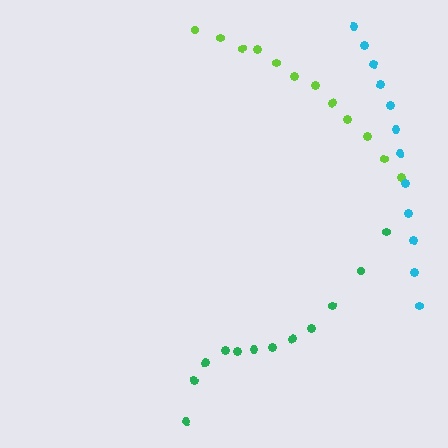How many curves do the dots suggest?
There are 3 distinct paths.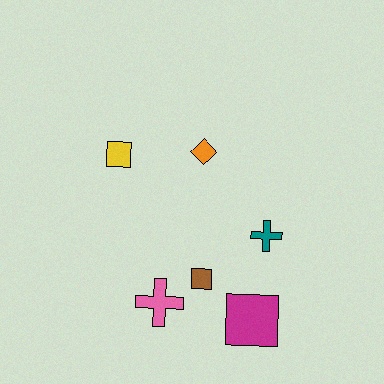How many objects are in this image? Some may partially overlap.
There are 6 objects.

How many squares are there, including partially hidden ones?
There are 3 squares.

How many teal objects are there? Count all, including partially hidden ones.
There is 1 teal object.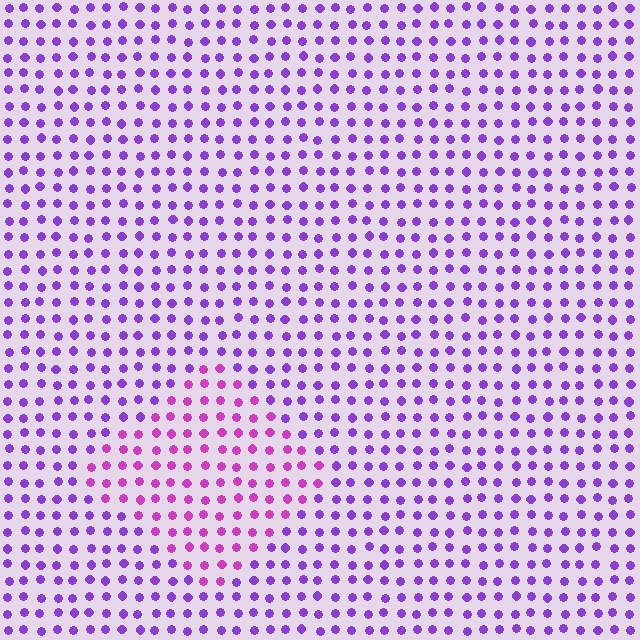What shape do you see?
I see a diamond.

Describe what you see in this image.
The image is filled with small purple elements in a uniform arrangement. A diamond-shaped region is visible where the elements are tinted to a slightly different hue, forming a subtle color boundary.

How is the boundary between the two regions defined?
The boundary is defined purely by a slight shift in hue (about 34 degrees). Spacing, size, and orientation are identical on both sides.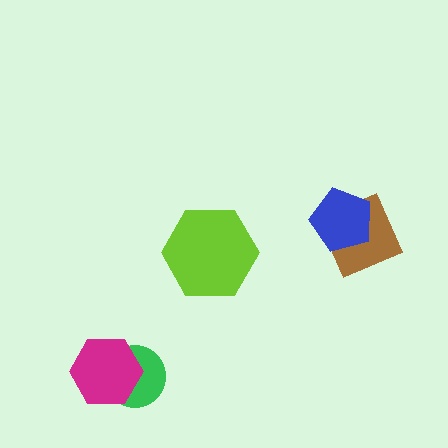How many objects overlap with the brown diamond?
1 object overlaps with the brown diamond.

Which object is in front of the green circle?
The magenta hexagon is in front of the green circle.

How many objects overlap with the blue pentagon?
1 object overlaps with the blue pentagon.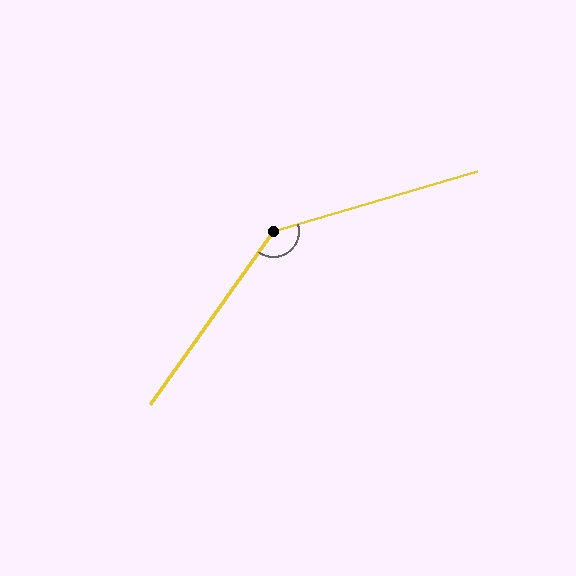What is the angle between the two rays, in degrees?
Approximately 142 degrees.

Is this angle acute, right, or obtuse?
It is obtuse.